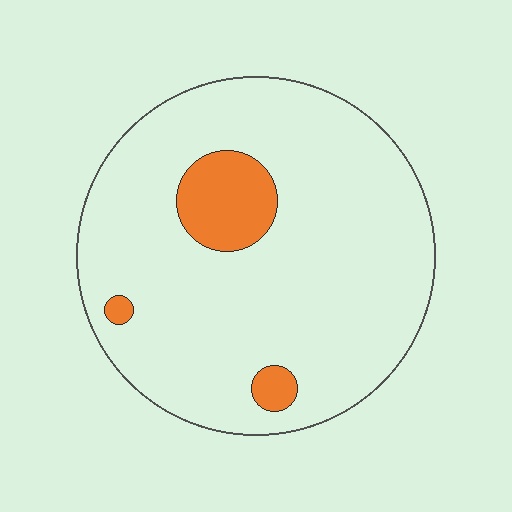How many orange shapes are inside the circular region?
3.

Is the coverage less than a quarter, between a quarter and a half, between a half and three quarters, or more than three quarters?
Less than a quarter.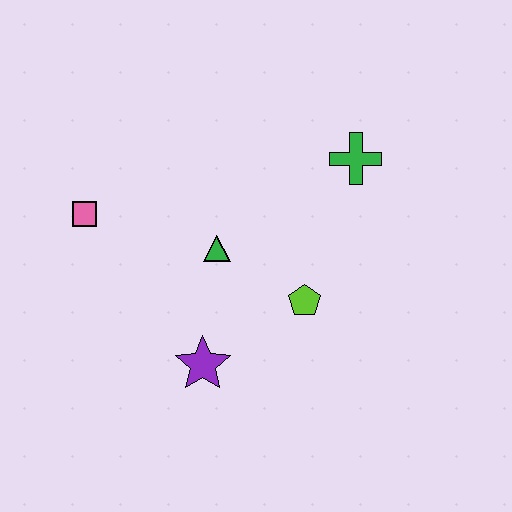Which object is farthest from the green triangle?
The green cross is farthest from the green triangle.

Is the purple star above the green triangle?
No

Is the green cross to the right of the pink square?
Yes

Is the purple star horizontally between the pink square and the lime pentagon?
Yes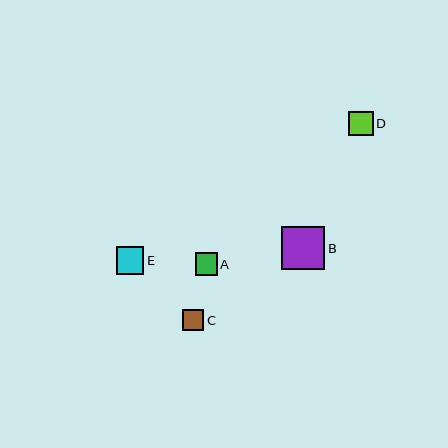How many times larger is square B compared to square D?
Square B is approximately 1.8 times the size of square D.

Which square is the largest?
Square B is the largest with a size of approximately 43 pixels.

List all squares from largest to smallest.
From largest to smallest: B, E, D, A, C.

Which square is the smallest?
Square C is the smallest with a size of approximately 21 pixels.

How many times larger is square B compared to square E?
Square B is approximately 1.6 times the size of square E.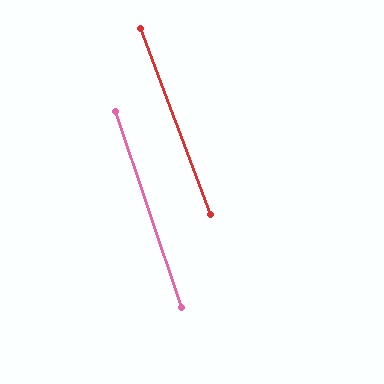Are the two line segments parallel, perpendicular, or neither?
Parallel — their directions differ by only 1.9°.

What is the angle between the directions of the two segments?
Approximately 2 degrees.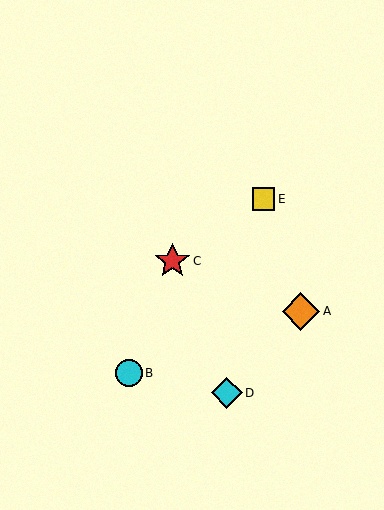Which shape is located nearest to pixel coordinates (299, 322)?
The orange diamond (labeled A) at (301, 311) is nearest to that location.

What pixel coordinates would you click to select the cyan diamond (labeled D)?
Click at (227, 393) to select the cyan diamond D.